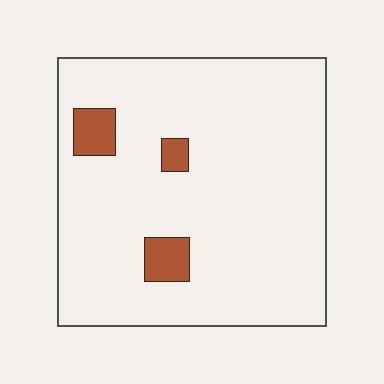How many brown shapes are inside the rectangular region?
3.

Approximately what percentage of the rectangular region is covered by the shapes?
Approximately 5%.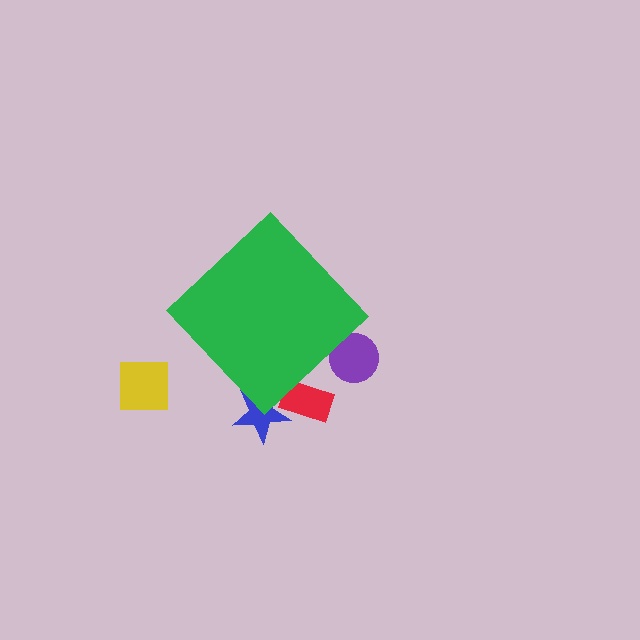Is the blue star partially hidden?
Yes, the blue star is partially hidden behind the green diamond.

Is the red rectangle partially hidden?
Yes, the red rectangle is partially hidden behind the green diamond.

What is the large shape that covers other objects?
A green diamond.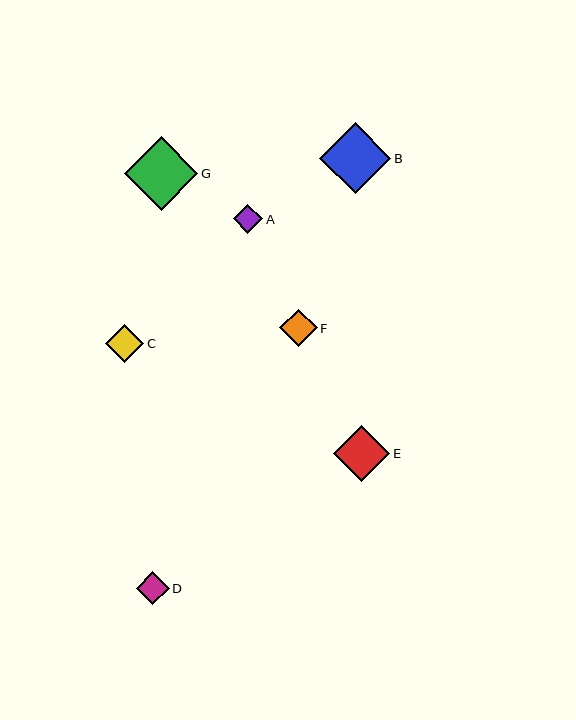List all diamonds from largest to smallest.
From largest to smallest: G, B, E, C, F, D, A.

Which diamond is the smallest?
Diamond A is the smallest with a size of approximately 29 pixels.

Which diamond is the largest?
Diamond G is the largest with a size of approximately 73 pixels.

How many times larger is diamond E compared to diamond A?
Diamond E is approximately 1.9 times the size of diamond A.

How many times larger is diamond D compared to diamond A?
Diamond D is approximately 1.1 times the size of diamond A.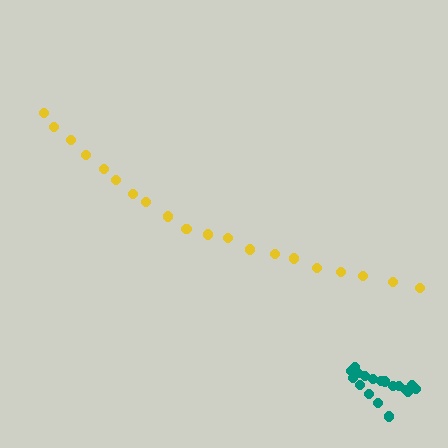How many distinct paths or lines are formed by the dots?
There are 2 distinct paths.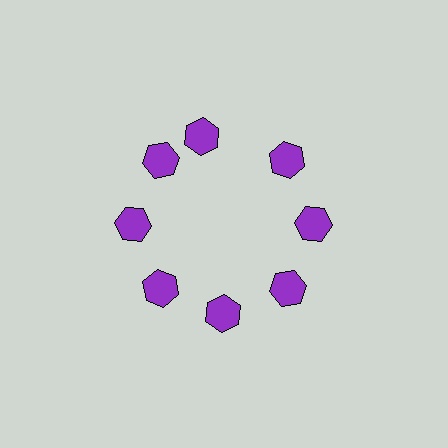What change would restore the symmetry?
The symmetry would be restored by rotating it back into even spacing with its neighbors so that all 8 hexagons sit at equal angles and equal distance from the center.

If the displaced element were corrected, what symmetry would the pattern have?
It would have 8-fold rotational symmetry — the pattern would map onto itself every 45 degrees.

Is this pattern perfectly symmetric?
No. The 8 purple hexagons are arranged in a ring, but one element near the 12 o'clock position is rotated out of alignment along the ring, breaking the 8-fold rotational symmetry.